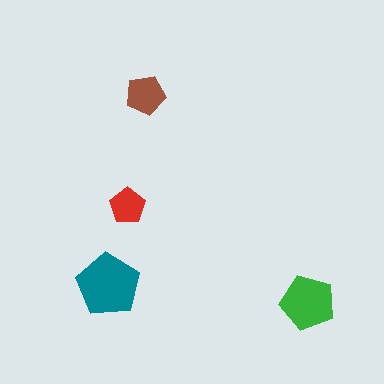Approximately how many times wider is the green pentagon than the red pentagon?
About 1.5 times wider.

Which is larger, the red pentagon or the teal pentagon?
The teal one.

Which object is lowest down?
The green pentagon is bottommost.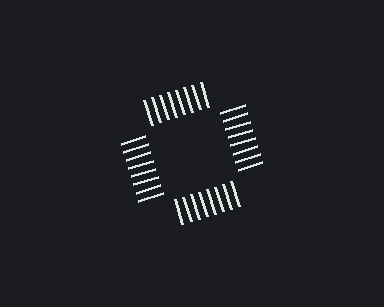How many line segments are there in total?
32 — 8 along each of the 4 edges.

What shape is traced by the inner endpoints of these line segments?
An illusory square — the line segments terminate on its edges but no continuous stroke is drawn.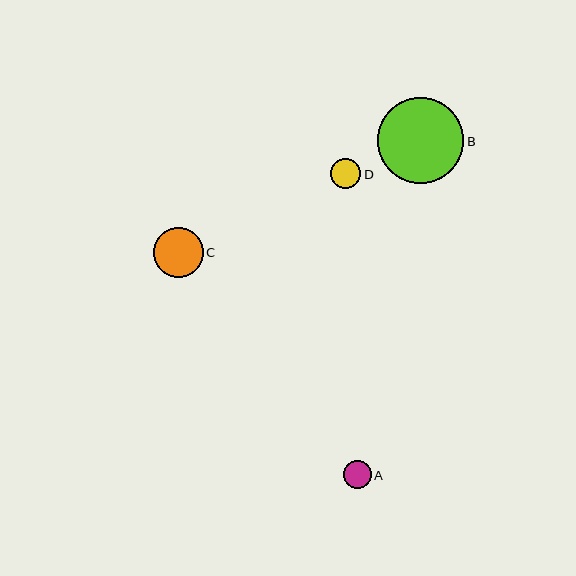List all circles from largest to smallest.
From largest to smallest: B, C, D, A.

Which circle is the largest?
Circle B is the largest with a size of approximately 86 pixels.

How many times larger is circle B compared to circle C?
Circle B is approximately 1.7 times the size of circle C.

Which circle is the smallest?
Circle A is the smallest with a size of approximately 28 pixels.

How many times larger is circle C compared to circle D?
Circle C is approximately 1.7 times the size of circle D.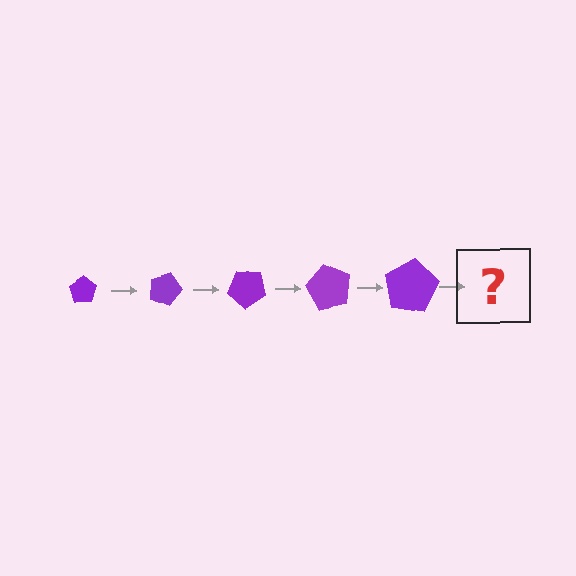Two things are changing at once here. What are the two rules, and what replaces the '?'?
The two rules are that the pentagon grows larger each step and it rotates 20 degrees each step. The '?' should be a pentagon, larger than the previous one and rotated 100 degrees from the start.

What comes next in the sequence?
The next element should be a pentagon, larger than the previous one and rotated 100 degrees from the start.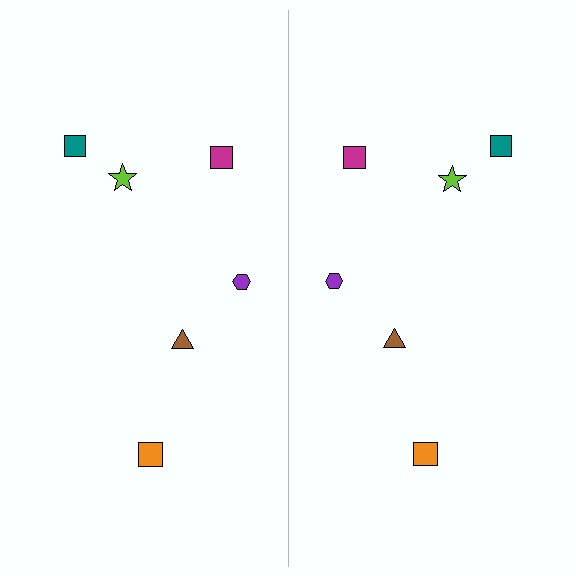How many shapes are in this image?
There are 12 shapes in this image.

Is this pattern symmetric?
Yes, this pattern has bilateral (reflection) symmetry.